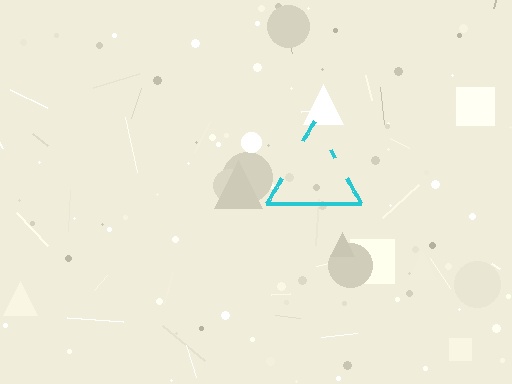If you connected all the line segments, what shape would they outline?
They would outline a triangle.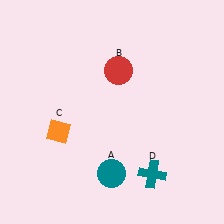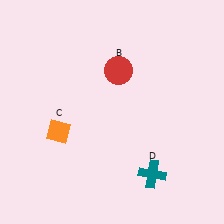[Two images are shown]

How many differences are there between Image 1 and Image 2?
There is 1 difference between the two images.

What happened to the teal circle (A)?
The teal circle (A) was removed in Image 2. It was in the bottom-left area of Image 1.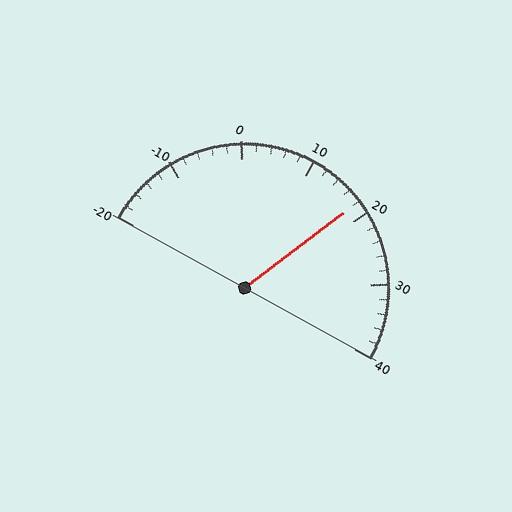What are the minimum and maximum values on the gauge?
The gauge ranges from -20 to 40.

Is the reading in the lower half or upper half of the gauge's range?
The reading is in the upper half of the range (-20 to 40).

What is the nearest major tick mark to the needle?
The nearest major tick mark is 20.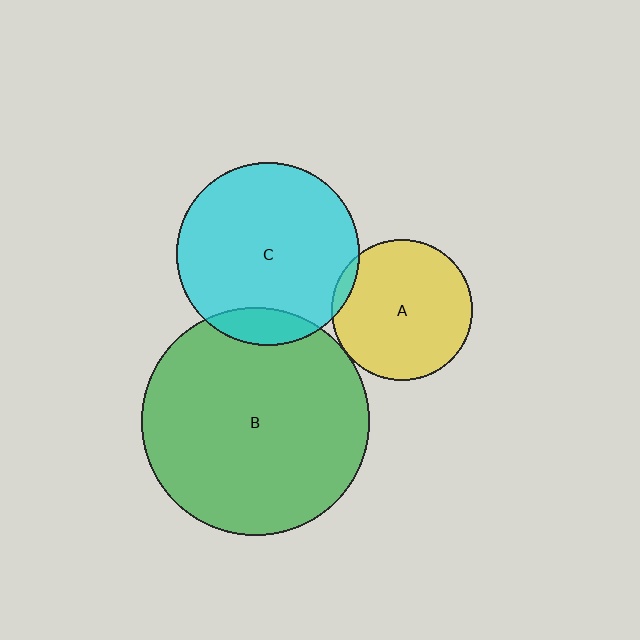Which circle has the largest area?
Circle B (green).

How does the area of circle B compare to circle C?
Approximately 1.5 times.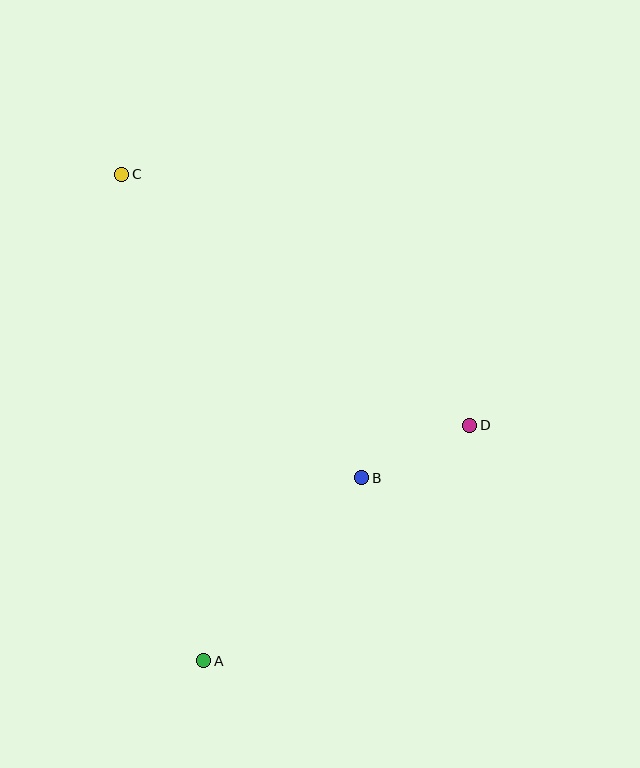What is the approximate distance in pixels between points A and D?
The distance between A and D is approximately 355 pixels.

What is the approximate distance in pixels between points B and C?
The distance between B and C is approximately 387 pixels.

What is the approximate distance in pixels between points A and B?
The distance between A and B is approximately 241 pixels.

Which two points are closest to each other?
Points B and D are closest to each other.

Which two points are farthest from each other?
Points A and C are farthest from each other.